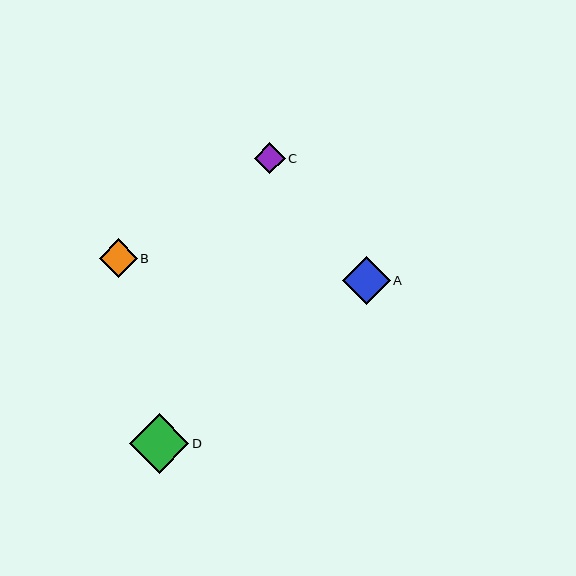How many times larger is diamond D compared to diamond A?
Diamond D is approximately 1.2 times the size of diamond A.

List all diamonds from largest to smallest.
From largest to smallest: D, A, B, C.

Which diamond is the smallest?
Diamond C is the smallest with a size of approximately 31 pixels.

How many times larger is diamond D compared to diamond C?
Diamond D is approximately 1.9 times the size of diamond C.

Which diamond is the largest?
Diamond D is the largest with a size of approximately 60 pixels.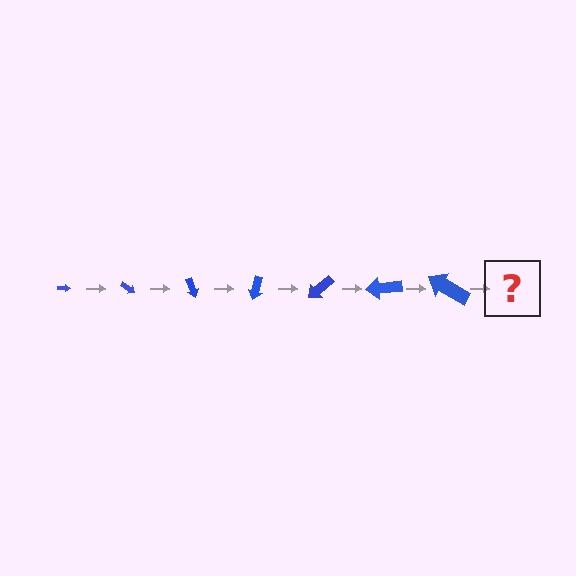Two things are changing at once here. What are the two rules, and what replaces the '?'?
The two rules are that the arrow grows larger each step and it rotates 35 degrees each step. The '?' should be an arrow, larger than the previous one and rotated 245 degrees from the start.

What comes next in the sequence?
The next element should be an arrow, larger than the previous one and rotated 245 degrees from the start.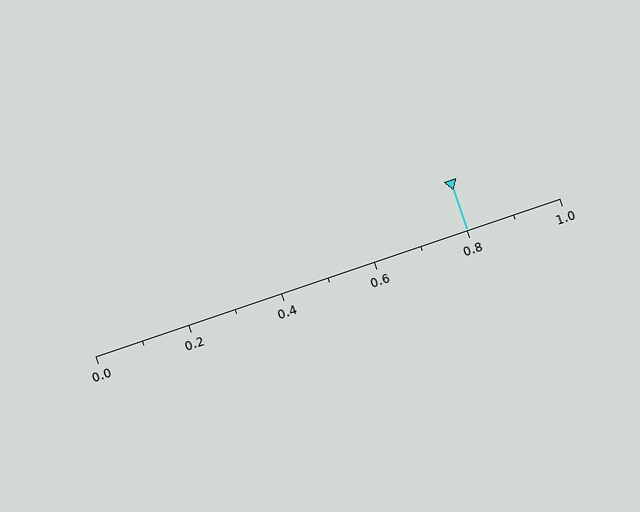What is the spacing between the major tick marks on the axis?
The major ticks are spaced 0.2 apart.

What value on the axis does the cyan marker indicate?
The marker indicates approximately 0.8.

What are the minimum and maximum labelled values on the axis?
The axis runs from 0.0 to 1.0.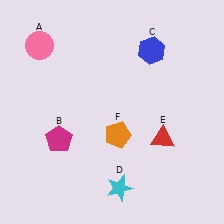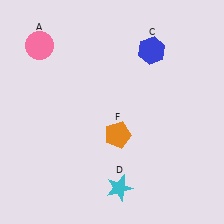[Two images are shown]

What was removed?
The red triangle (E), the magenta pentagon (B) were removed in Image 2.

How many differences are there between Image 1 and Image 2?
There are 2 differences between the two images.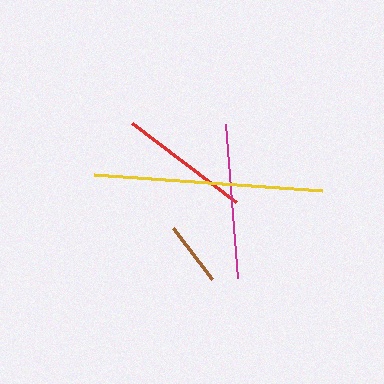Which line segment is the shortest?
The brown line is the shortest at approximately 63 pixels.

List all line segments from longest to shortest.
From longest to shortest: yellow, magenta, red, brown.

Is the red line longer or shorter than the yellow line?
The yellow line is longer than the red line.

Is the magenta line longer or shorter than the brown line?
The magenta line is longer than the brown line.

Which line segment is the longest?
The yellow line is the longest at approximately 229 pixels.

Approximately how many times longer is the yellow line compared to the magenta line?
The yellow line is approximately 1.5 times the length of the magenta line.